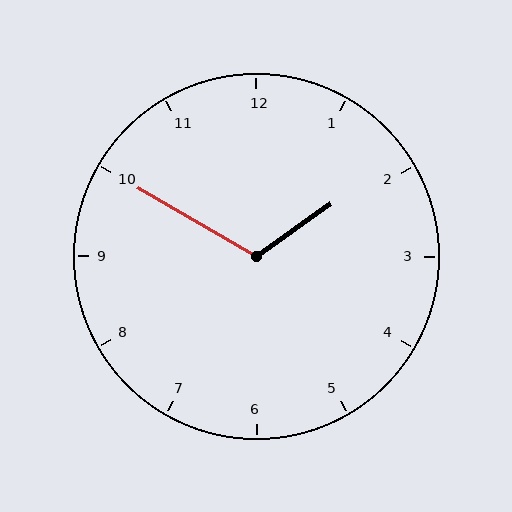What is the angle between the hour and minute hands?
Approximately 115 degrees.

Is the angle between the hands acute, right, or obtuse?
It is obtuse.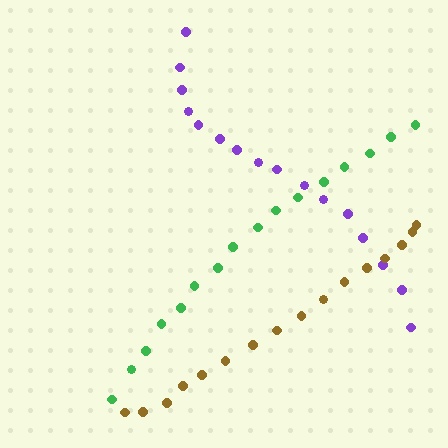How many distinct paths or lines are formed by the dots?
There are 3 distinct paths.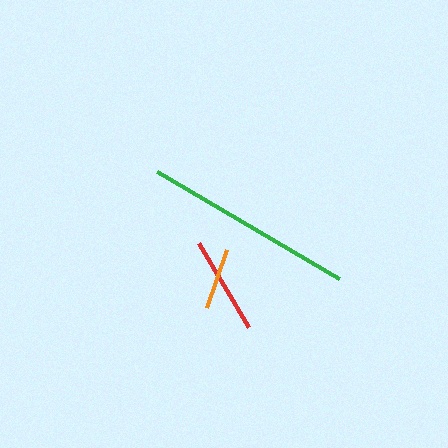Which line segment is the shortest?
The orange line is the shortest at approximately 61 pixels.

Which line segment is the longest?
The green line is the longest at approximately 212 pixels.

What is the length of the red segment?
The red segment is approximately 98 pixels long.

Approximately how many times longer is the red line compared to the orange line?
The red line is approximately 1.6 times the length of the orange line.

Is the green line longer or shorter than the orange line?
The green line is longer than the orange line.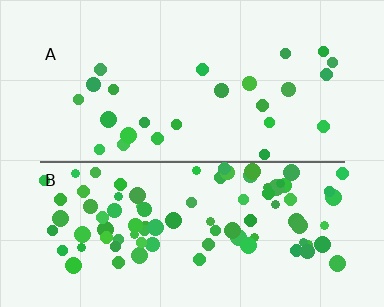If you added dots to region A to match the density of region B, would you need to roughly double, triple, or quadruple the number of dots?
Approximately quadruple.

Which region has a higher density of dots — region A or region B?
B (the bottom).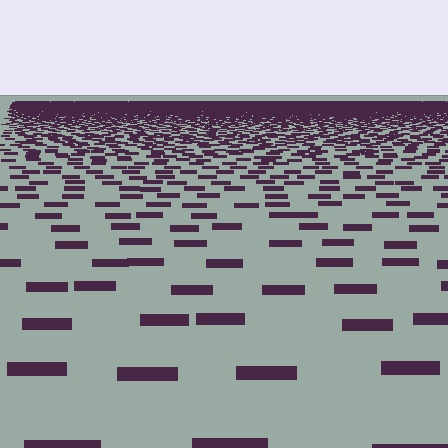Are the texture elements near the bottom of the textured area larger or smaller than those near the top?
Larger. Near the bottom, elements are closer to the viewer and appear at a bigger on-screen size.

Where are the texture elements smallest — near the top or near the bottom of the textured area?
Near the top.